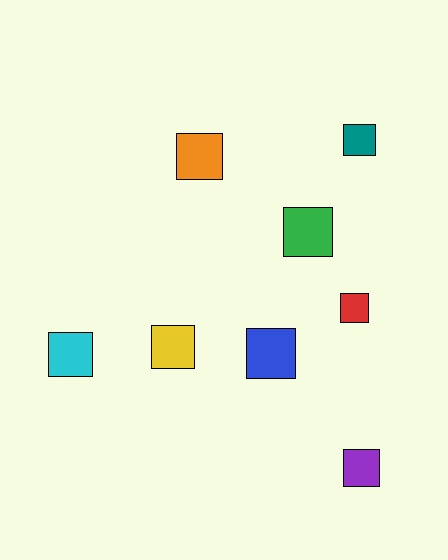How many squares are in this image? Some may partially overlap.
There are 8 squares.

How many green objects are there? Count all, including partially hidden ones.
There is 1 green object.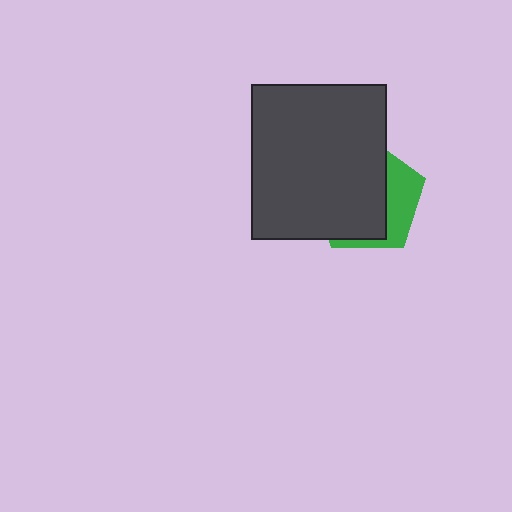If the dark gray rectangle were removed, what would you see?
You would see the complete green pentagon.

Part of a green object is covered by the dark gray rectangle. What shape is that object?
It is a pentagon.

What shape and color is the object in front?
The object in front is a dark gray rectangle.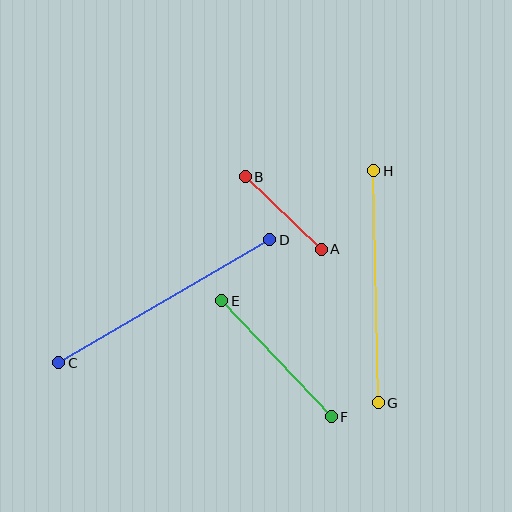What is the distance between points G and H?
The distance is approximately 232 pixels.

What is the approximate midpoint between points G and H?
The midpoint is at approximately (376, 287) pixels.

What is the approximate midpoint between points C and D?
The midpoint is at approximately (164, 301) pixels.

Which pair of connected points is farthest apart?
Points C and D are farthest apart.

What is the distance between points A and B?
The distance is approximately 105 pixels.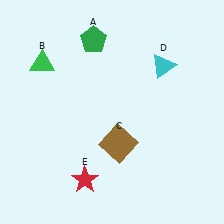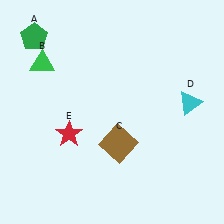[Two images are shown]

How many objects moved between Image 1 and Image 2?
3 objects moved between the two images.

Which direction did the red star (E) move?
The red star (E) moved up.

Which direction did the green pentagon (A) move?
The green pentagon (A) moved left.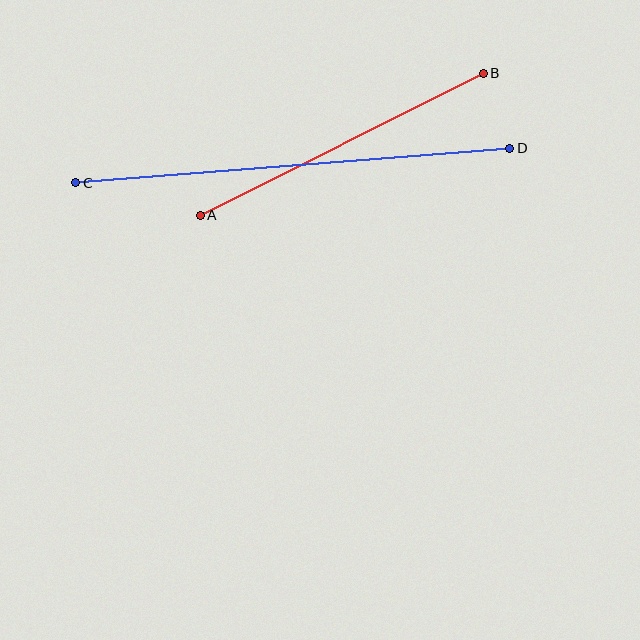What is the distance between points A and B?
The distance is approximately 317 pixels.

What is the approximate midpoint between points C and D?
The midpoint is at approximately (293, 166) pixels.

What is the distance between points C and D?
The distance is approximately 435 pixels.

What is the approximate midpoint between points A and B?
The midpoint is at approximately (342, 144) pixels.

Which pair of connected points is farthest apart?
Points C and D are farthest apart.